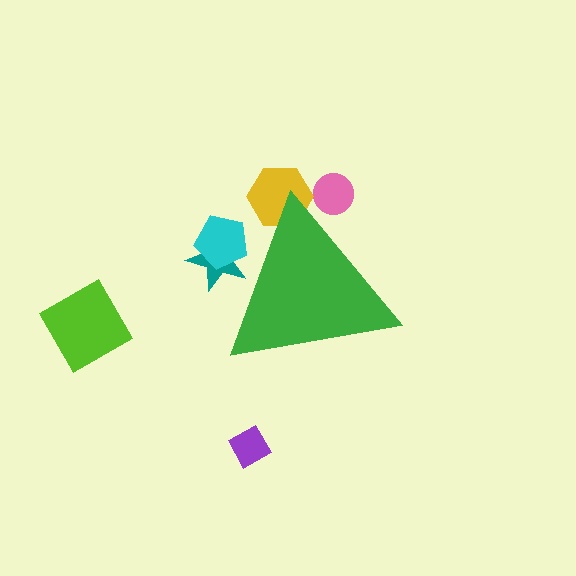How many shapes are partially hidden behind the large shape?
4 shapes are partially hidden.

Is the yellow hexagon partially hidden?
Yes, the yellow hexagon is partially hidden behind the green triangle.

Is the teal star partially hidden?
Yes, the teal star is partially hidden behind the green triangle.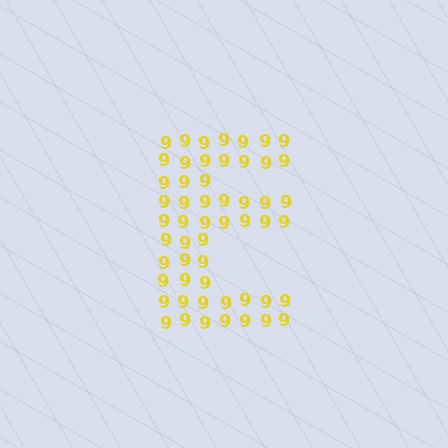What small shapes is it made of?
It is made of small digit 9's.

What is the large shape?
The large shape is the letter E.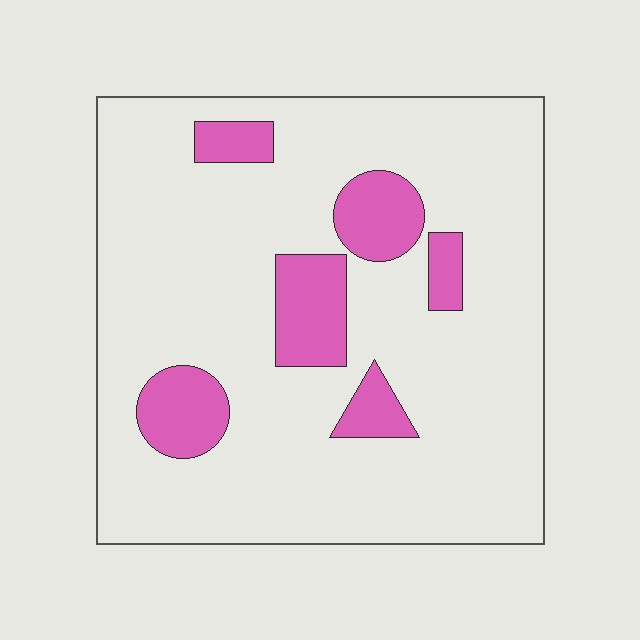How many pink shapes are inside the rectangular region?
6.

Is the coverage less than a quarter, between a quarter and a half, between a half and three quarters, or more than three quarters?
Less than a quarter.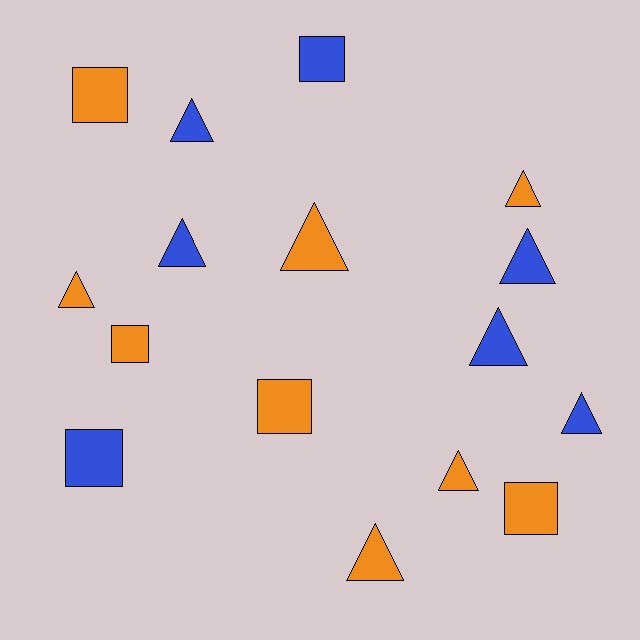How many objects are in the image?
There are 16 objects.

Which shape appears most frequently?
Triangle, with 10 objects.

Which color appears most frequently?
Orange, with 9 objects.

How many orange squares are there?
There are 4 orange squares.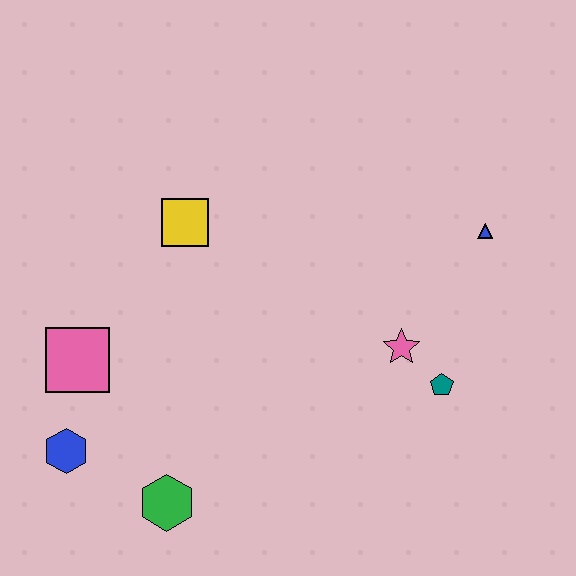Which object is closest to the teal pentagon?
The pink star is closest to the teal pentagon.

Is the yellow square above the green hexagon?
Yes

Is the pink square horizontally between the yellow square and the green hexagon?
No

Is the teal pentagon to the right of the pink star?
Yes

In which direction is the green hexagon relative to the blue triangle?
The green hexagon is to the left of the blue triangle.